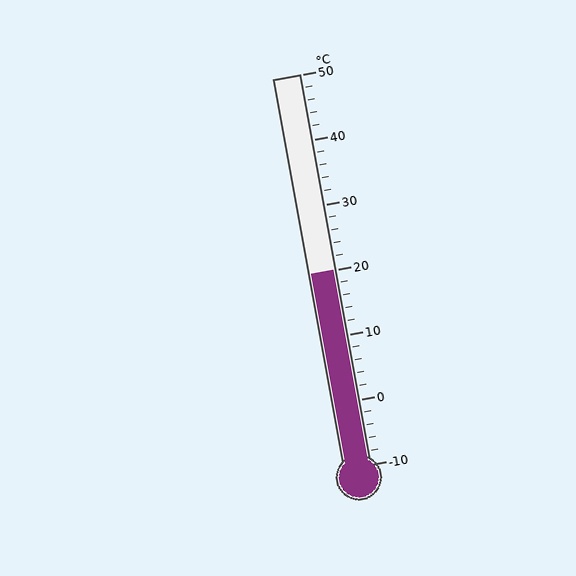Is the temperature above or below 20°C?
The temperature is at 20°C.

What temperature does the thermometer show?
The thermometer shows approximately 20°C.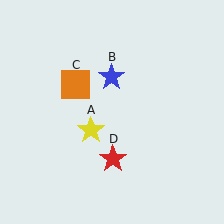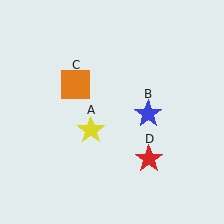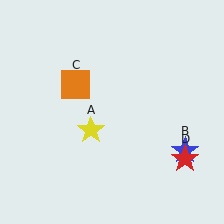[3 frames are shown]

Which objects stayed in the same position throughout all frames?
Yellow star (object A) and orange square (object C) remained stationary.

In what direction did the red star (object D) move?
The red star (object D) moved right.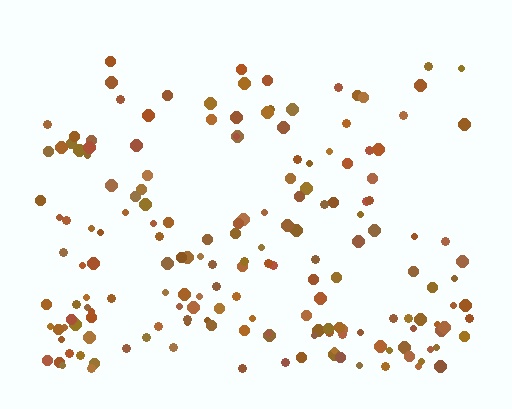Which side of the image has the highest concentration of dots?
The bottom.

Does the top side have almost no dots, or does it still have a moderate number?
Still a moderate number, just noticeably fewer than the bottom.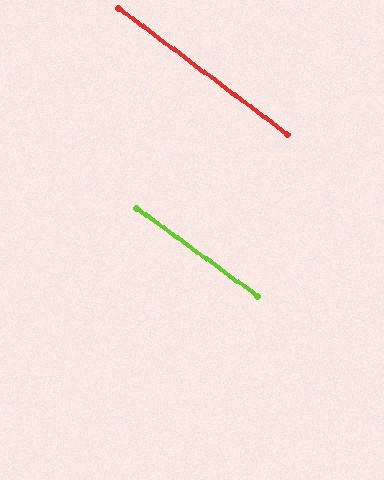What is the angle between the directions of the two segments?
Approximately 1 degree.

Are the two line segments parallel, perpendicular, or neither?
Parallel — their directions differ by only 0.9°.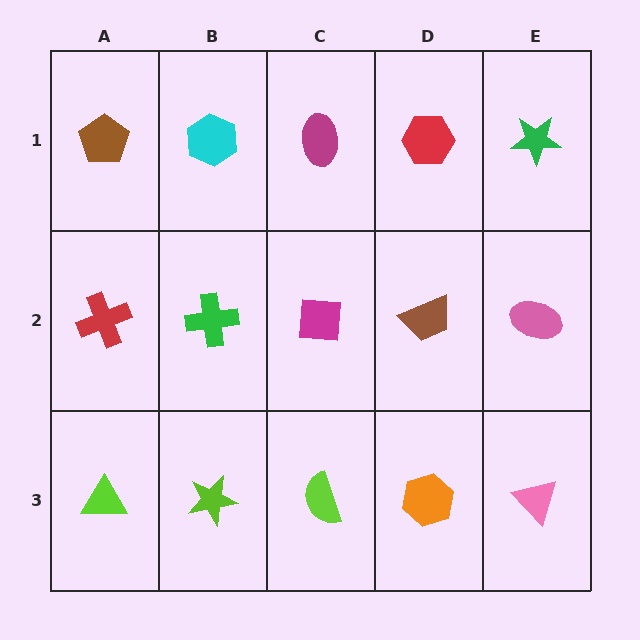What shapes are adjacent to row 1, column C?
A magenta square (row 2, column C), a cyan hexagon (row 1, column B), a red hexagon (row 1, column D).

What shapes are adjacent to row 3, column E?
A pink ellipse (row 2, column E), an orange hexagon (row 3, column D).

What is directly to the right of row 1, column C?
A red hexagon.